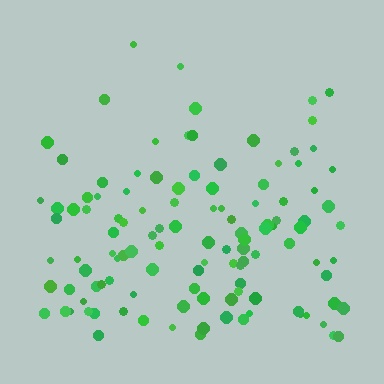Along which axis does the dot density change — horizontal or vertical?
Vertical.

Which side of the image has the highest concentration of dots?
The bottom.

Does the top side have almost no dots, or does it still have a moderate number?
Still a moderate number, just noticeably fewer than the bottom.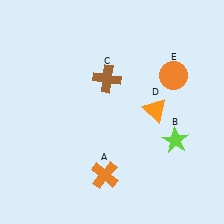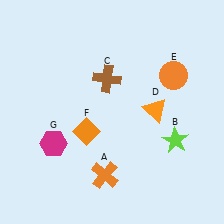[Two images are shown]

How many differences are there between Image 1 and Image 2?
There are 2 differences between the two images.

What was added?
An orange diamond (F), a magenta hexagon (G) were added in Image 2.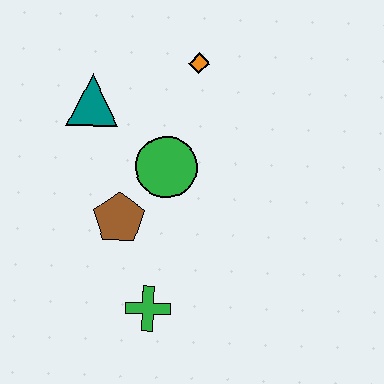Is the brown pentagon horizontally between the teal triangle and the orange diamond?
Yes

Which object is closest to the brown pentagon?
The green circle is closest to the brown pentagon.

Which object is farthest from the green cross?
The orange diamond is farthest from the green cross.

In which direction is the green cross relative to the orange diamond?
The green cross is below the orange diamond.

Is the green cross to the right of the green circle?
No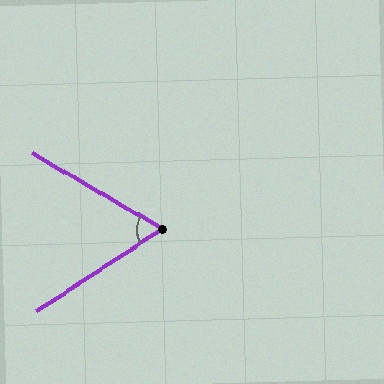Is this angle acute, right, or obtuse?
It is acute.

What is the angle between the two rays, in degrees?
Approximately 63 degrees.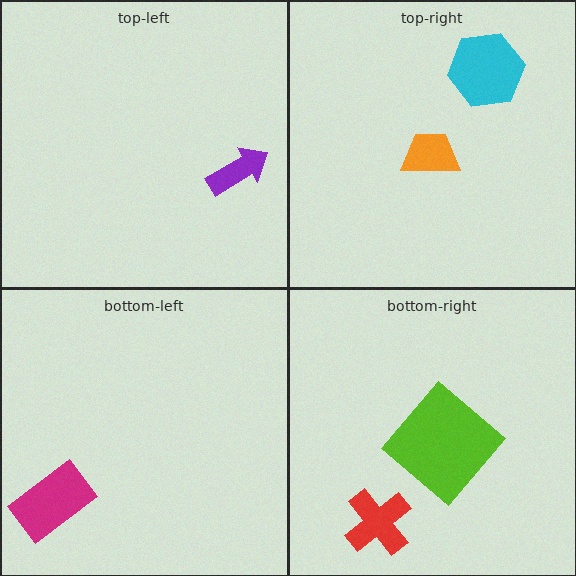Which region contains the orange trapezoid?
The top-right region.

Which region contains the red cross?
The bottom-right region.